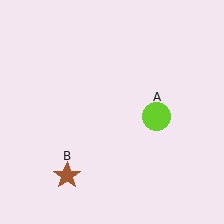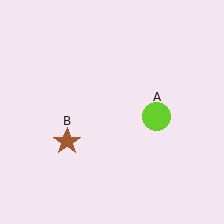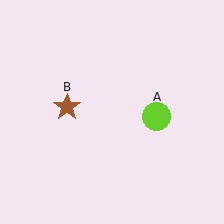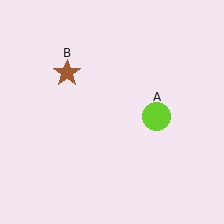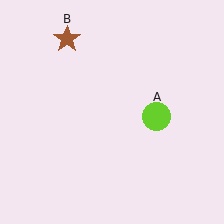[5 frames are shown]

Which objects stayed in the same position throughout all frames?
Lime circle (object A) remained stationary.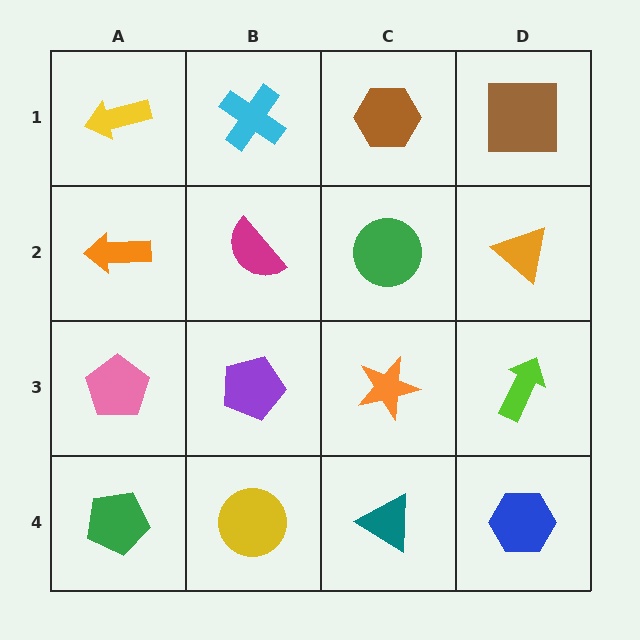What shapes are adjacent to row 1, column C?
A green circle (row 2, column C), a cyan cross (row 1, column B), a brown square (row 1, column D).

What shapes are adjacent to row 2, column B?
A cyan cross (row 1, column B), a purple pentagon (row 3, column B), an orange arrow (row 2, column A), a green circle (row 2, column C).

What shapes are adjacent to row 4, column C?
An orange star (row 3, column C), a yellow circle (row 4, column B), a blue hexagon (row 4, column D).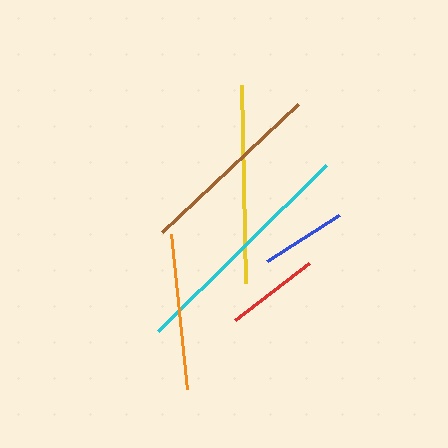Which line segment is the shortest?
The blue line is the shortest at approximately 86 pixels.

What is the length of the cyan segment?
The cyan segment is approximately 236 pixels long.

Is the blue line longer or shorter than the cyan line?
The cyan line is longer than the blue line.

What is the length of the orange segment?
The orange segment is approximately 156 pixels long.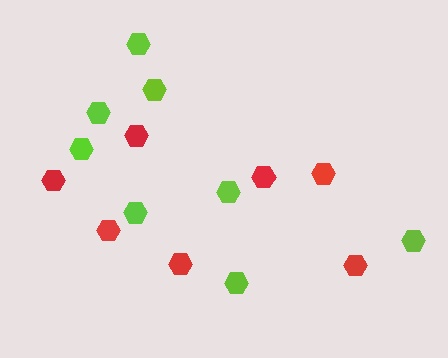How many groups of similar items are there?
There are 2 groups: one group of red hexagons (7) and one group of lime hexagons (8).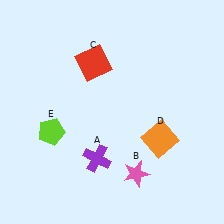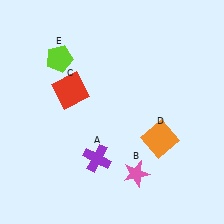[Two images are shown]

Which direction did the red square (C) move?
The red square (C) moved down.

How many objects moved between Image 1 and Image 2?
2 objects moved between the two images.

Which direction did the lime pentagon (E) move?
The lime pentagon (E) moved up.